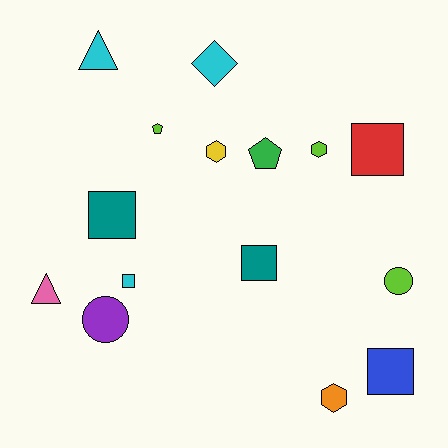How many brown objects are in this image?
There are no brown objects.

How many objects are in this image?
There are 15 objects.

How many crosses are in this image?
There are no crosses.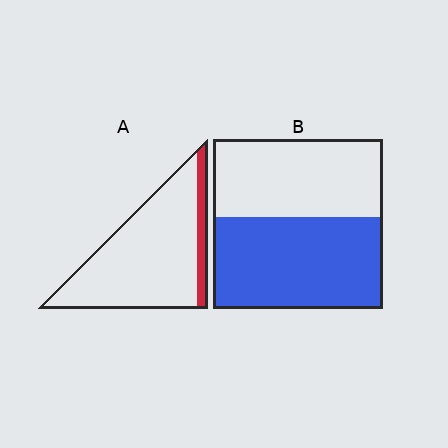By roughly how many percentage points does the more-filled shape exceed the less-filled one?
By roughly 40 percentage points (B over A).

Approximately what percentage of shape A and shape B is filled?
A is approximately 10% and B is approximately 55%.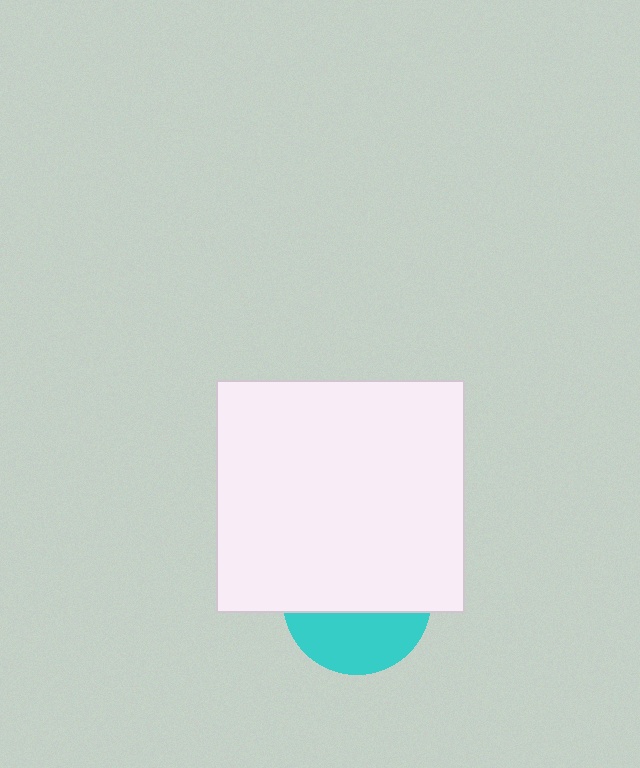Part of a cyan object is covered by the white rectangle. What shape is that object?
It is a circle.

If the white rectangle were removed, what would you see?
You would see the complete cyan circle.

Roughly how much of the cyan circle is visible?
A small part of it is visible (roughly 39%).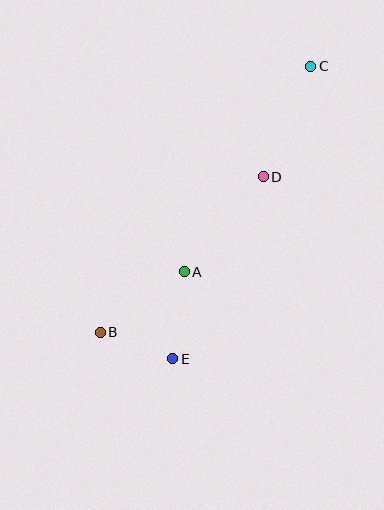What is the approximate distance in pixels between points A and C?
The distance between A and C is approximately 241 pixels.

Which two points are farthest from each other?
Points B and C are farthest from each other.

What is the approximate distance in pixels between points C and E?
The distance between C and E is approximately 323 pixels.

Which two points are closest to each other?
Points B and E are closest to each other.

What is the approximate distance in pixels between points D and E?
The distance between D and E is approximately 203 pixels.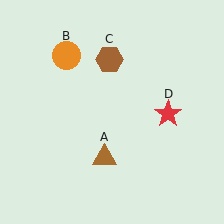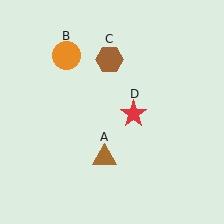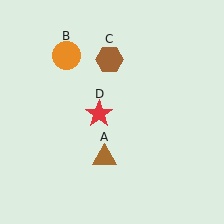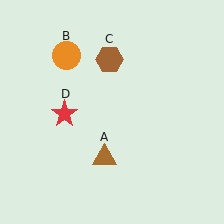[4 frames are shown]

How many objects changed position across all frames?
1 object changed position: red star (object D).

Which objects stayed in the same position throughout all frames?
Brown triangle (object A) and orange circle (object B) and brown hexagon (object C) remained stationary.